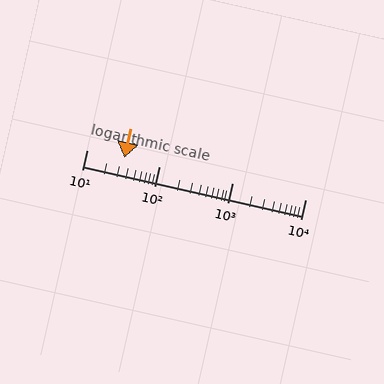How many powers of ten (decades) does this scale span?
The scale spans 3 decades, from 10 to 10000.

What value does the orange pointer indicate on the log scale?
The pointer indicates approximately 33.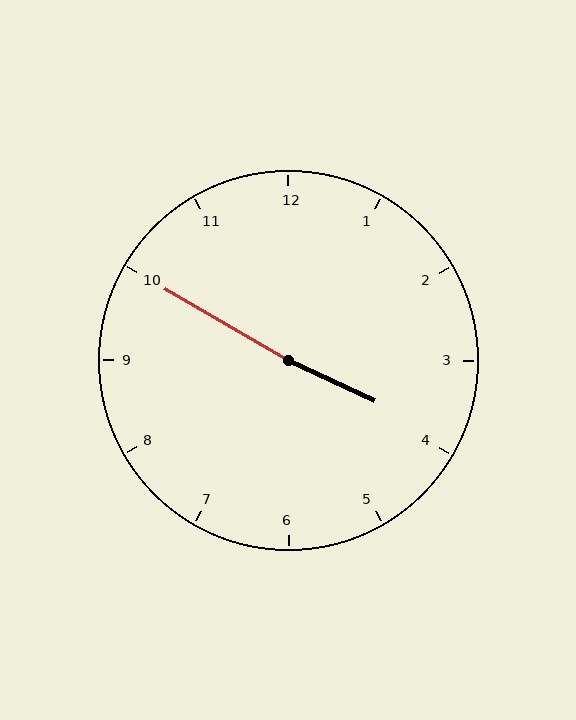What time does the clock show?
3:50.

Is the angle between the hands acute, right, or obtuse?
It is obtuse.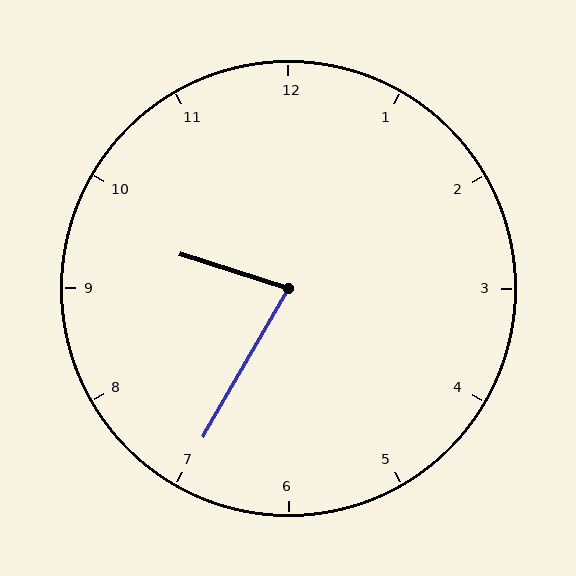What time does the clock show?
9:35.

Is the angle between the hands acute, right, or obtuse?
It is acute.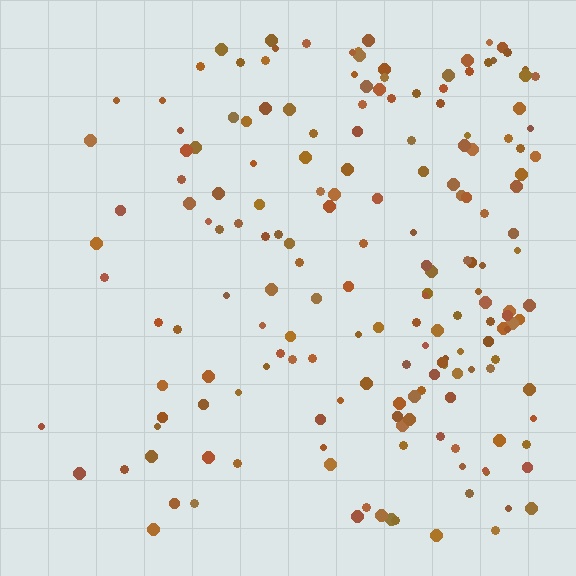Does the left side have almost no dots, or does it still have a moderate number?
Still a moderate number, just noticeably fewer than the right.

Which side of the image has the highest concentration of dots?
The right.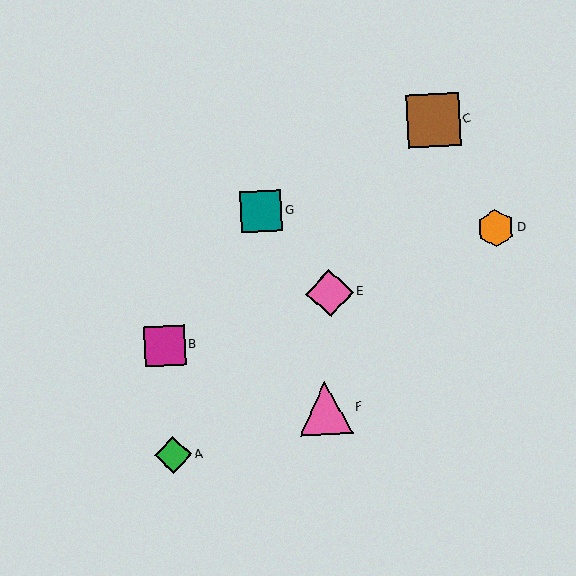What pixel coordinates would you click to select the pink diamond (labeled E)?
Click at (330, 293) to select the pink diamond E.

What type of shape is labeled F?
Shape F is a pink triangle.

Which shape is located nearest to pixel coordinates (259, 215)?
The teal square (labeled G) at (261, 212) is nearest to that location.